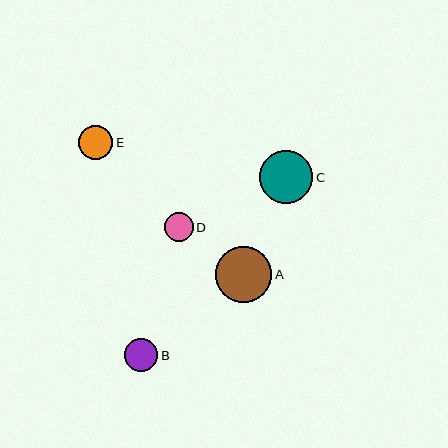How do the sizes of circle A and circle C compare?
Circle A and circle C are approximately the same size.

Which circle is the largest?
Circle A is the largest with a size of approximately 56 pixels.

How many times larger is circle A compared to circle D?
Circle A is approximately 1.9 times the size of circle D.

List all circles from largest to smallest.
From largest to smallest: A, C, E, B, D.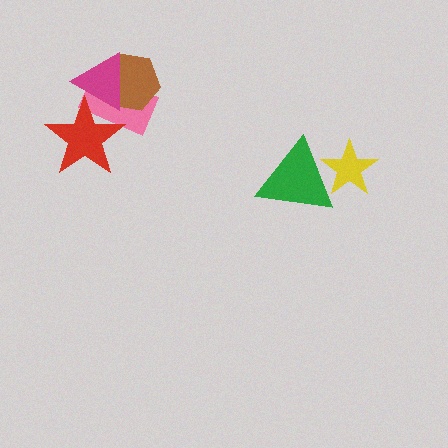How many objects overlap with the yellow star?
1 object overlaps with the yellow star.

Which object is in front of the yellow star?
The green triangle is in front of the yellow star.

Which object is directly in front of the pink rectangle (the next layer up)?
The brown hexagon is directly in front of the pink rectangle.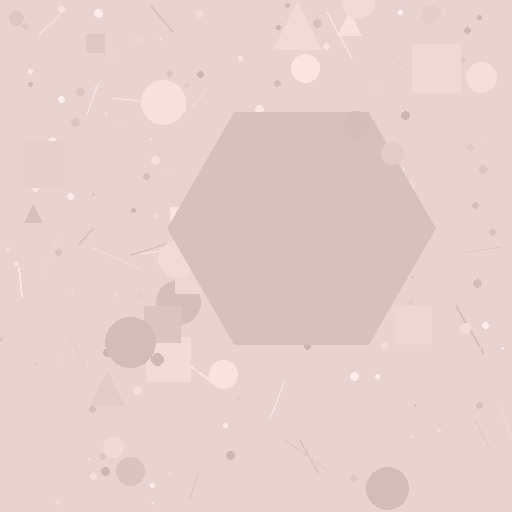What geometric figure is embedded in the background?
A hexagon is embedded in the background.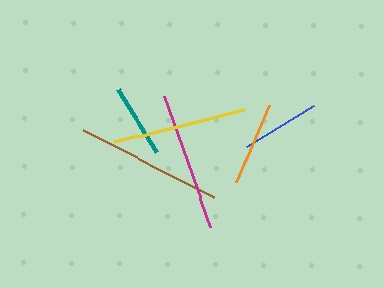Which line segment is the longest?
The brown line is the longest at approximately 147 pixels.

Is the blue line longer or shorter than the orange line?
The orange line is longer than the blue line.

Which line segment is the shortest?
The teal line is the shortest at approximately 74 pixels.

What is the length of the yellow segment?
The yellow segment is approximately 134 pixels long.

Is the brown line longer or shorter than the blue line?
The brown line is longer than the blue line.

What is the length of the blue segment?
The blue segment is approximately 78 pixels long.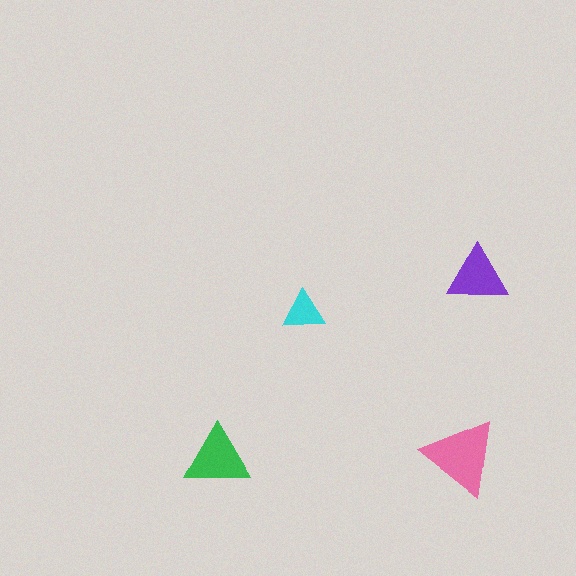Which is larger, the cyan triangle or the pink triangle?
The pink one.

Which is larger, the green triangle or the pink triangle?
The pink one.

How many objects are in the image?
There are 4 objects in the image.